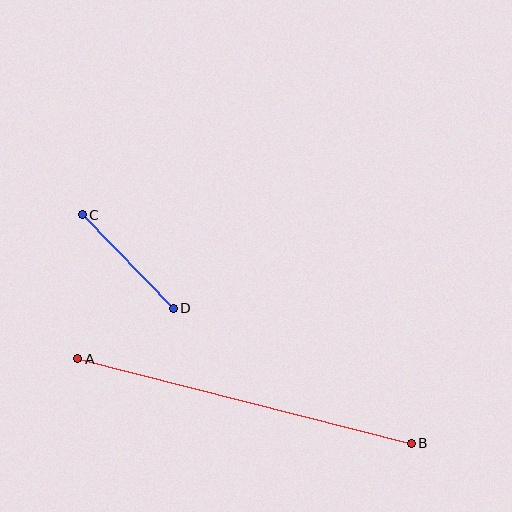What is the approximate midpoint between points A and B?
The midpoint is at approximately (245, 401) pixels.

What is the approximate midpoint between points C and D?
The midpoint is at approximately (128, 262) pixels.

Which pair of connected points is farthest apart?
Points A and B are farthest apart.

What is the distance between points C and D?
The distance is approximately 130 pixels.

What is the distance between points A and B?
The distance is approximately 344 pixels.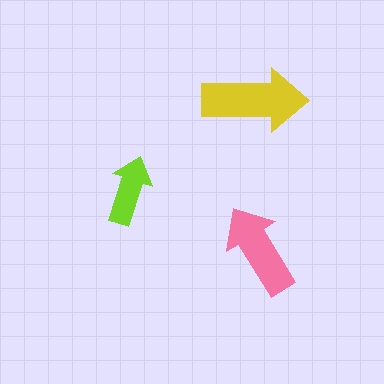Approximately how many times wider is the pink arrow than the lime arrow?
About 1.5 times wider.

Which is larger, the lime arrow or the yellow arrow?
The yellow one.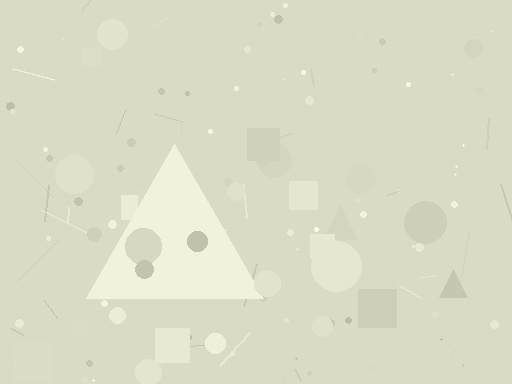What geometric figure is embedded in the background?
A triangle is embedded in the background.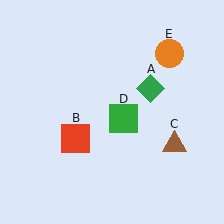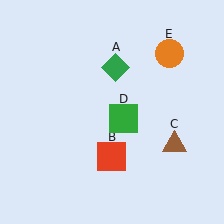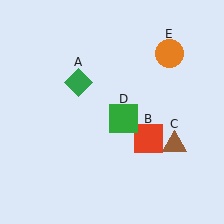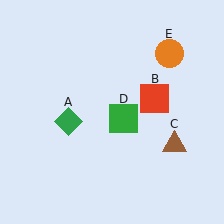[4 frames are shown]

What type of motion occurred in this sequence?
The green diamond (object A), red square (object B) rotated counterclockwise around the center of the scene.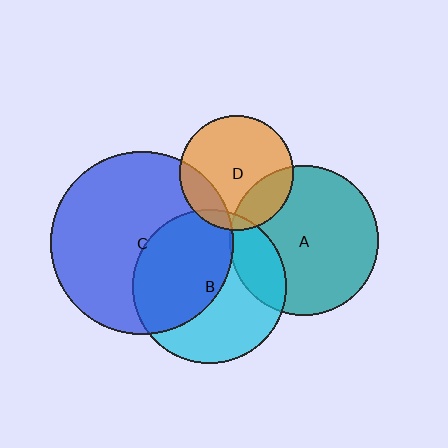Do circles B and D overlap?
Yes.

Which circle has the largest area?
Circle C (blue).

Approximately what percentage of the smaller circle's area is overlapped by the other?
Approximately 10%.